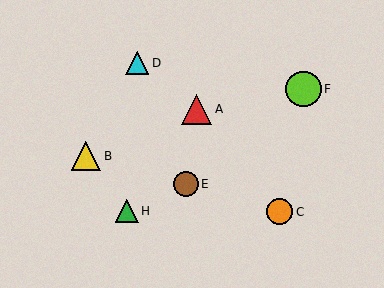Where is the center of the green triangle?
The center of the green triangle is at (127, 211).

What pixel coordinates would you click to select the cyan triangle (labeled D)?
Click at (137, 63) to select the cyan triangle D.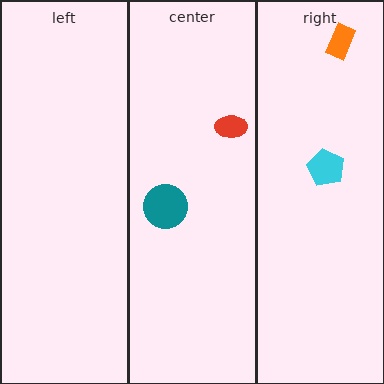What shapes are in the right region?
The cyan pentagon, the orange rectangle.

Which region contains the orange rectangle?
The right region.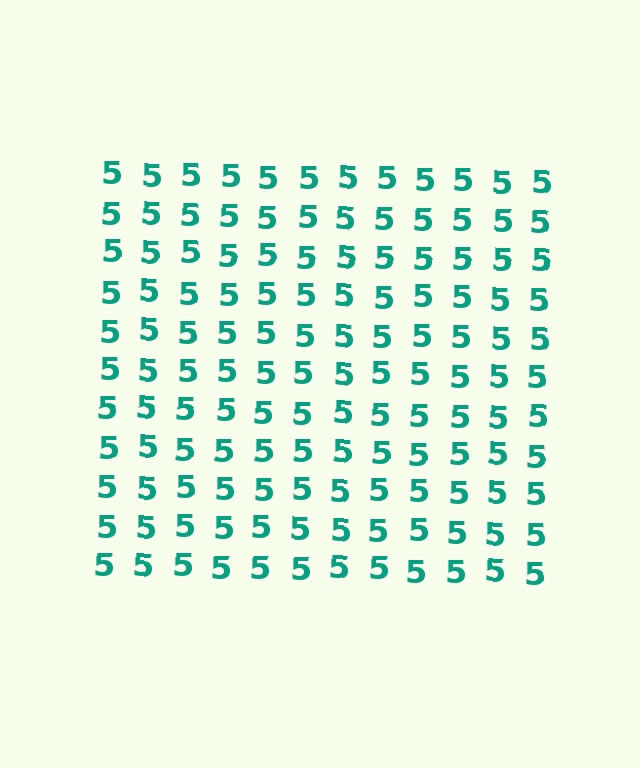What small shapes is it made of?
It is made of small digit 5's.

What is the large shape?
The large shape is a square.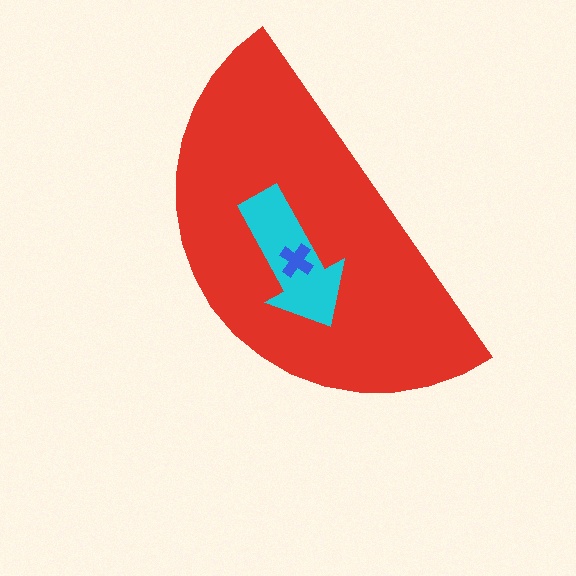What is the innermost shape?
The blue cross.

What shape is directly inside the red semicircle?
The cyan arrow.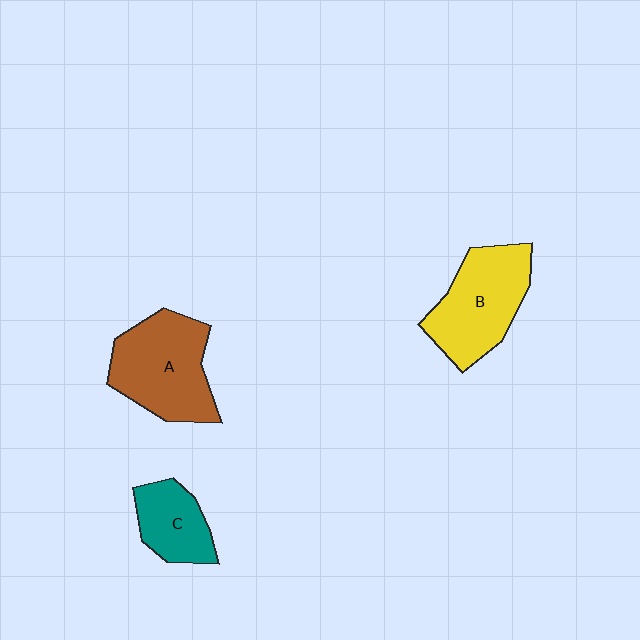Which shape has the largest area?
Shape A (brown).